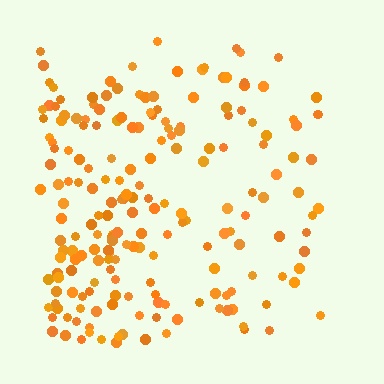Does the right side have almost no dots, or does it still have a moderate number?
Still a moderate number, just noticeably fewer than the left.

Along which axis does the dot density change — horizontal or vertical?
Horizontal.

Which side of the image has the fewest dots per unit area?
The right.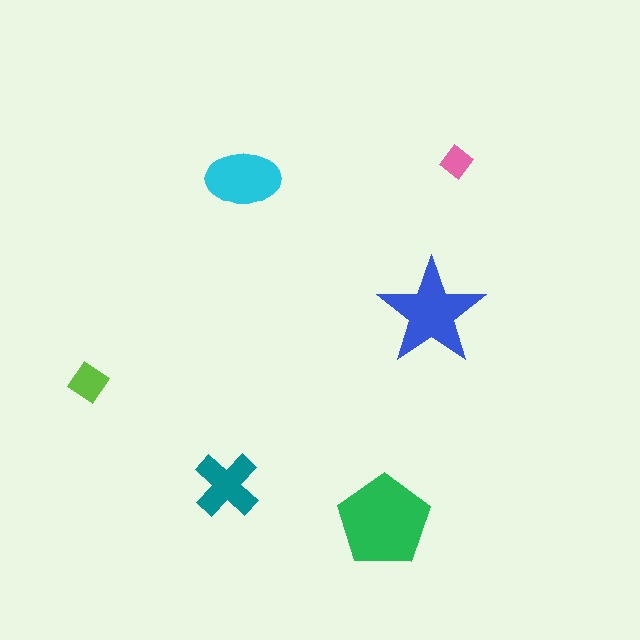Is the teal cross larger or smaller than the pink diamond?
Larger.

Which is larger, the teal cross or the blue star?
The blue star.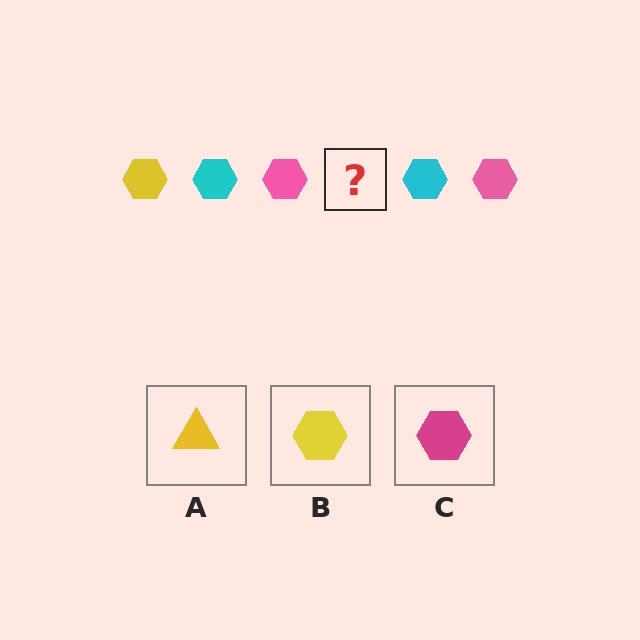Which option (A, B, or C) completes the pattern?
B.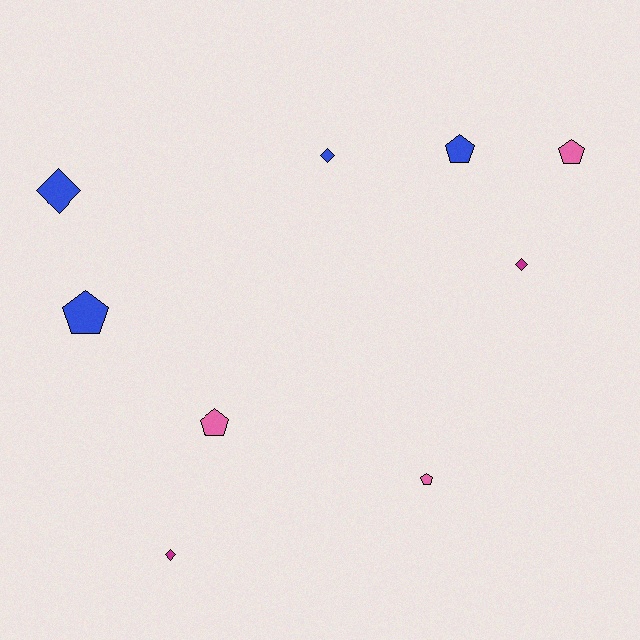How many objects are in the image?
There are 9 objects.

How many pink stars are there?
There are no pink stars.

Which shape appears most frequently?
Pentagon, with 5 objects.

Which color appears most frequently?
Blue, with 4 objects.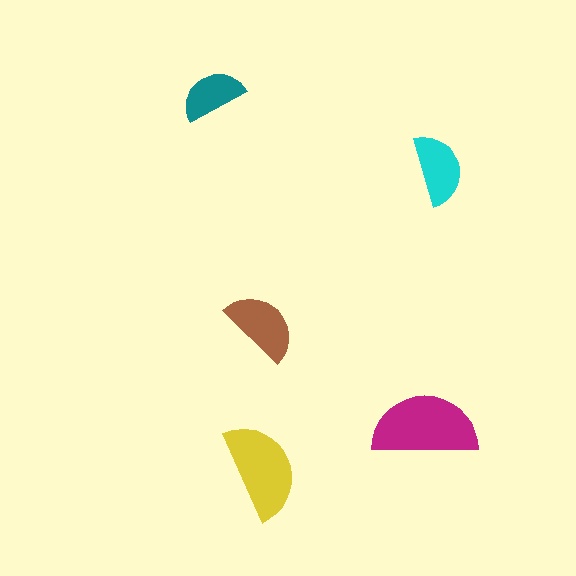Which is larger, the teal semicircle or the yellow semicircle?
The yellow one.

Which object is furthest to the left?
The teal semicircle is leftmost.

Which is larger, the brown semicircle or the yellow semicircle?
The yellow one.